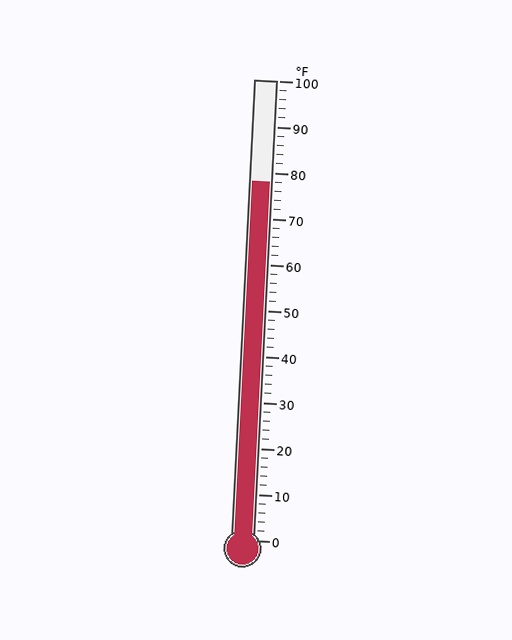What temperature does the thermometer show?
The thermometer shows approximately 78°F.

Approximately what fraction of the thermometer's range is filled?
The thermometer is filled to approximately 80% of its range.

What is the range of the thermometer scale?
The thermometer scale ranges from 0°F to 100°F.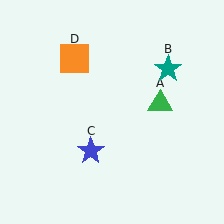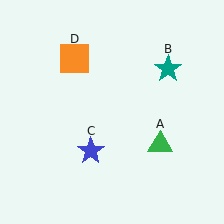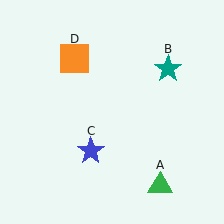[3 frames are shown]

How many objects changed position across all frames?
1 object changed position: green triangle (object A).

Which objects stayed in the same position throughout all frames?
Teal star (object B) and blue star (object C) and orange square (object D) remained stationary.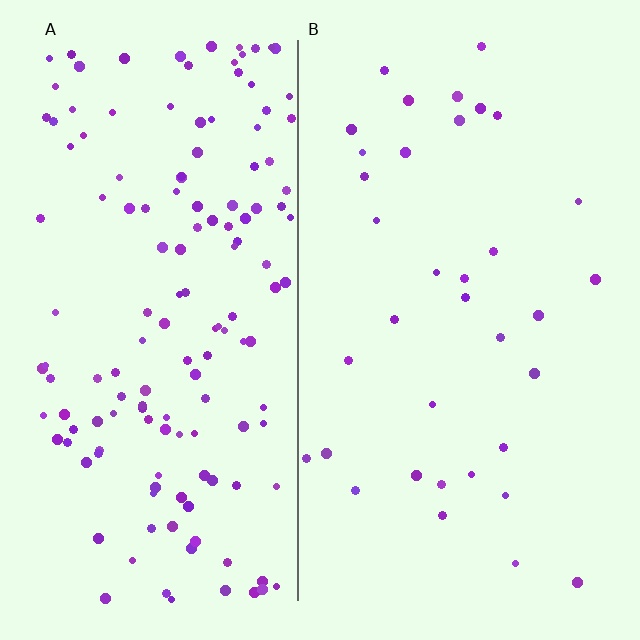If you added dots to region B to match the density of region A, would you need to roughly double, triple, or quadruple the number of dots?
Approximately quadruple.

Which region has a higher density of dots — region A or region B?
A (the left).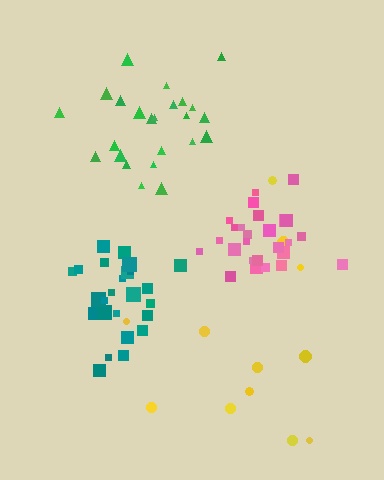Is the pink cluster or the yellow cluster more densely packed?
Pink.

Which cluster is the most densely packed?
Teal.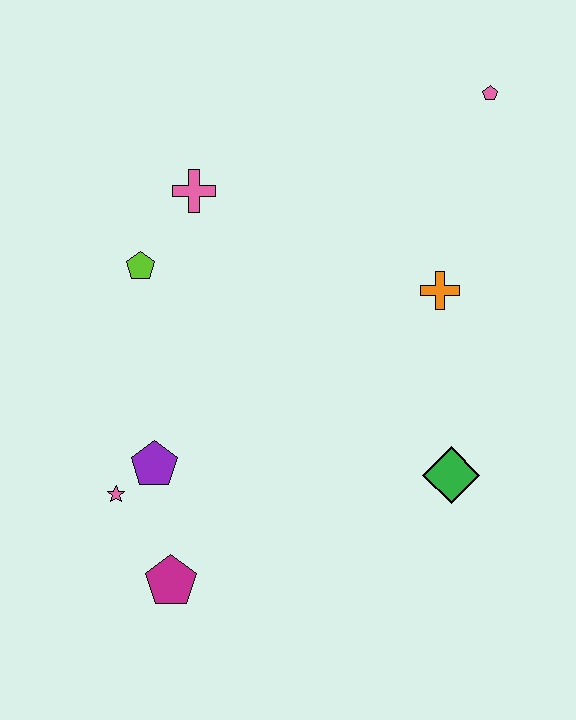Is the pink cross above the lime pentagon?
Yes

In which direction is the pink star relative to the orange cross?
The pink star is to the left of the orange cross.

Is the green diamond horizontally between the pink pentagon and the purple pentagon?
Yes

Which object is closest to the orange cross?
The green diamond is closest to the orange cross.